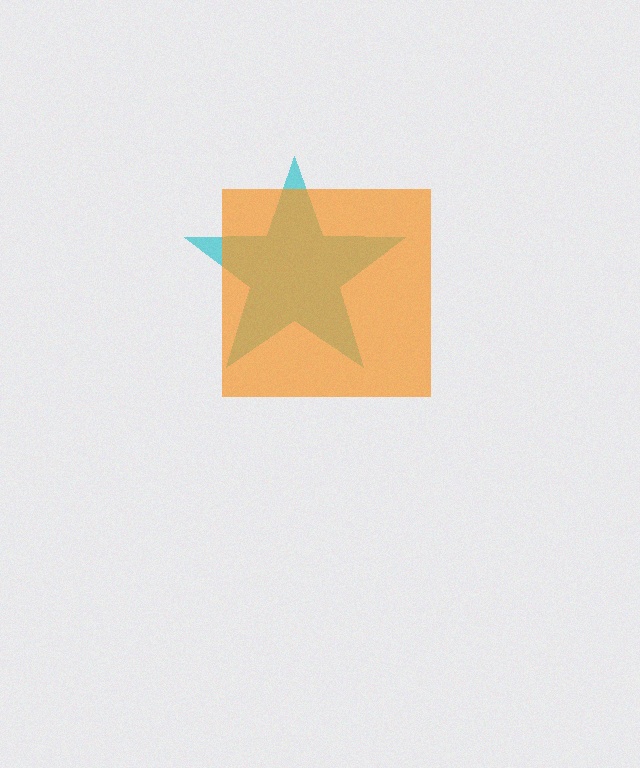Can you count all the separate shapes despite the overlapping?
Yes, there are 2 separate shapes.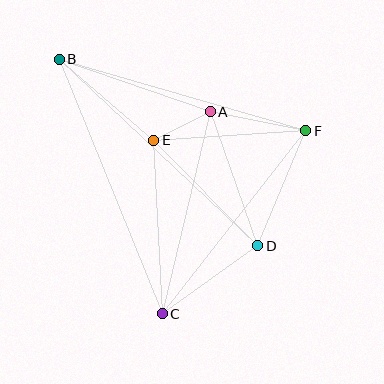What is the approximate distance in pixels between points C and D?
The distance between C and D is approximately 117 pixels.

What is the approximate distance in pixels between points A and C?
The distance between A and C is approximately 207 pixels.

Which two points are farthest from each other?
Points B and C are farthest from each other.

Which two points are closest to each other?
Points A and E are closest to each other.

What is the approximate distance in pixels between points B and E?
The distance between B and E is approximately 124 pixels.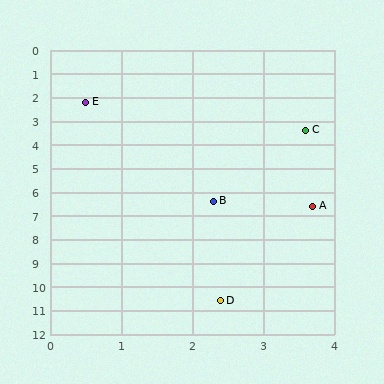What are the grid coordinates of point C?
Point C is at approximately (3.6, 3.4).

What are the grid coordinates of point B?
Point B is at approximately (2.3, 6.4).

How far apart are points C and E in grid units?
Points C and E are about 3.3 grid units apart.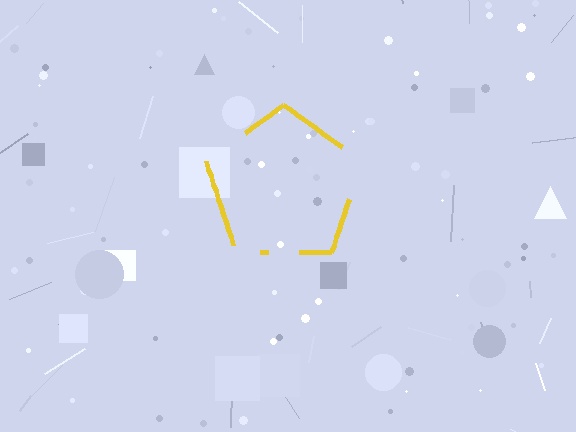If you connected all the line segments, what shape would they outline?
They would outline a pentagon.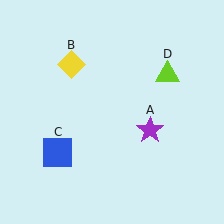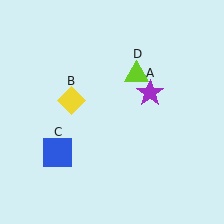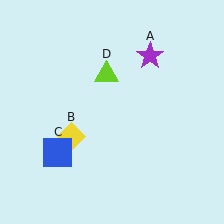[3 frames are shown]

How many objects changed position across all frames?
3 objects changed position: purple star (object A), yellow diamond (object B), lime triangle (object D).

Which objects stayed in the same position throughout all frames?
Blue square (object C) remained stationary.